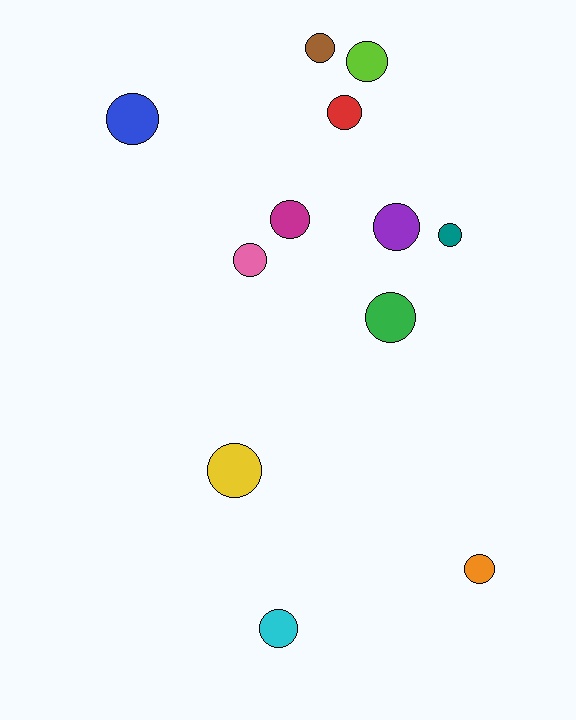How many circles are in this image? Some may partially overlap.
There are 12 circles.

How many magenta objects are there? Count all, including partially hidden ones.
There is 1 magenta object.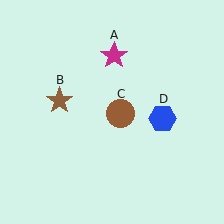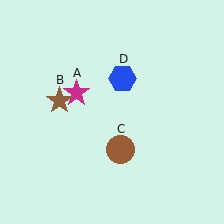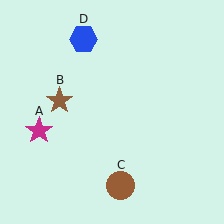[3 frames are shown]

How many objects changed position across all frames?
3 objects changed position: magenta star (object A), brown circle (object C), blue hexagon (object D).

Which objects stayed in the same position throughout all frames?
Brown star (object B) remained stationary.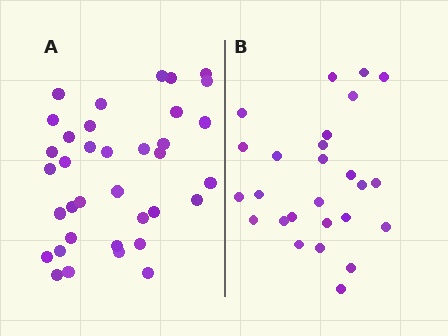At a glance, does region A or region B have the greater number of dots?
Region A (the left region) has more dots.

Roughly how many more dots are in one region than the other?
Region A has roughly 10 or so more dots than region B.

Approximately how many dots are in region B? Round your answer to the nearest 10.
About 30 dots. (The exact count is 26, which rounds to 30.)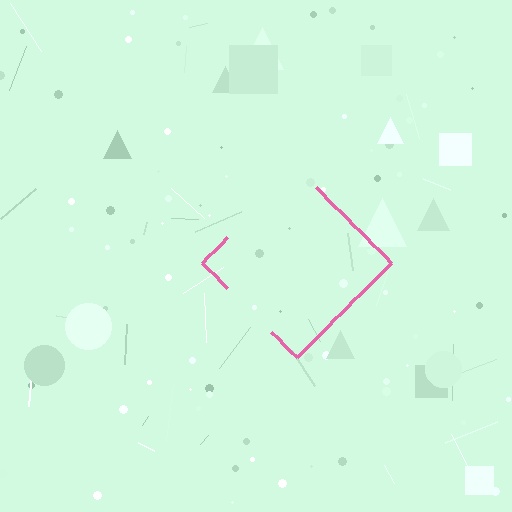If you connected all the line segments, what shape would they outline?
They would outline a diamond.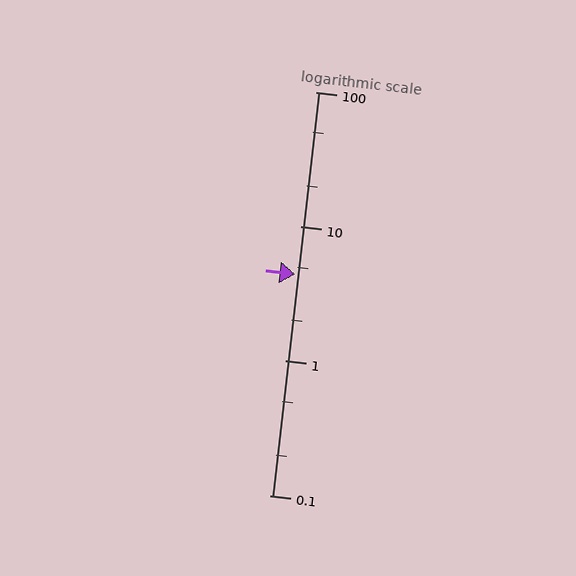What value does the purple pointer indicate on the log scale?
The pointer indicates approximately 4.4.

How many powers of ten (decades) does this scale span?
The scale spans 3 decades, from 0.1 to 100.